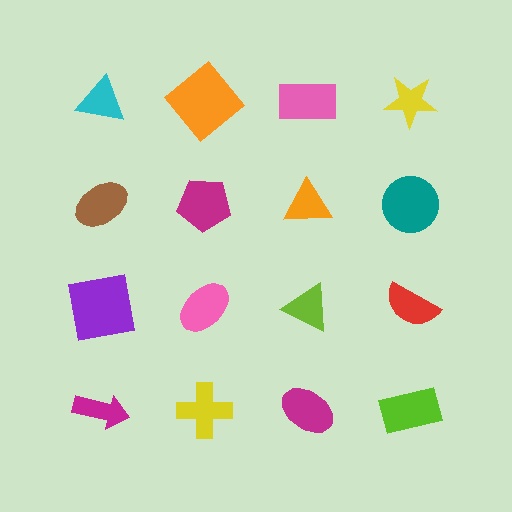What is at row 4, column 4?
A lime rectangle.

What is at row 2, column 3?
An orange triangle.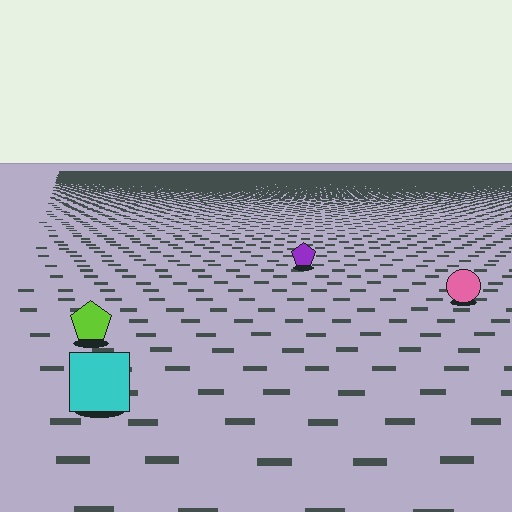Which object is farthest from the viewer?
The purple pentagon is farthest from the viewer. It appears smaller and the ground texture around it is denser.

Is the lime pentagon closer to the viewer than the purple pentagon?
Yes. The lime pentagon is closer — you can tell from the texture gradient: the ground texture is coarser near it.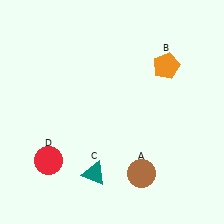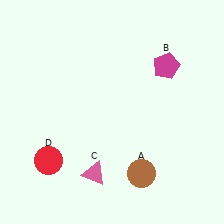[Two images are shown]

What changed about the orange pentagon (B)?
In Image 1, B is orange. In Image 2, it changed to magenta.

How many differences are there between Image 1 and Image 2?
There are 2 differences between the two images.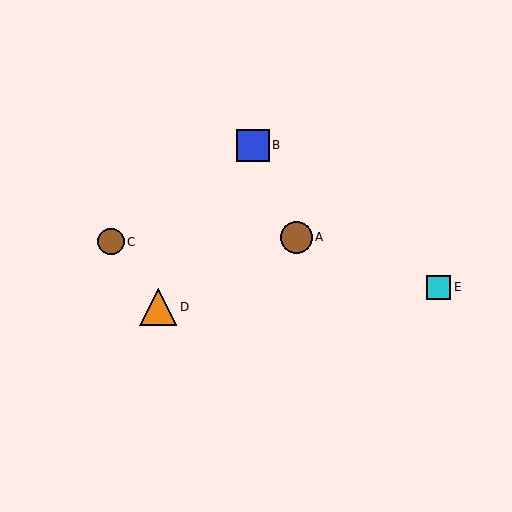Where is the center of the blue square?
The center of the blue square is at (253, 145).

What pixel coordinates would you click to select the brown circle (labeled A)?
Click at (296, 237) to select the brown circle A.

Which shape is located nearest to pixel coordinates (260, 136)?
The blue square (labeled B) at (253, 145) is nearest to that location.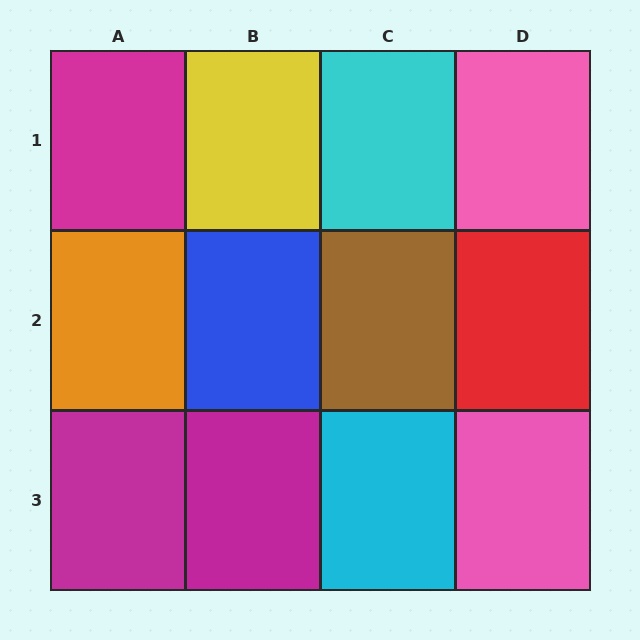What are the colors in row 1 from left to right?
Magenta, yellow, cyan, pink.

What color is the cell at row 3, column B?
Magenta.